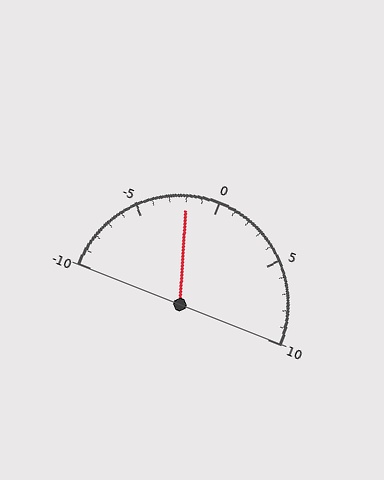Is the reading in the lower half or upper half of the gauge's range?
The reading is in the lower half of the range (-10 to 10).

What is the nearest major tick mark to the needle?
The nearest major tick mark is 0.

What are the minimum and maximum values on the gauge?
The gauge ranges from -10 to 10.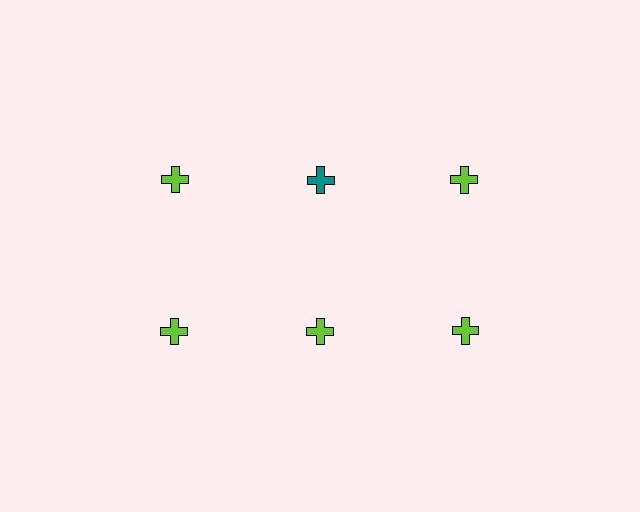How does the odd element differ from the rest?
It has a different color: teal instead of lime.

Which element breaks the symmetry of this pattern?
The teal cross in the top row, second from left column breaks the symmetry. All other shapes are lime crosses.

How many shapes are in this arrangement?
There are 6 shapes arranged in a grid pattern.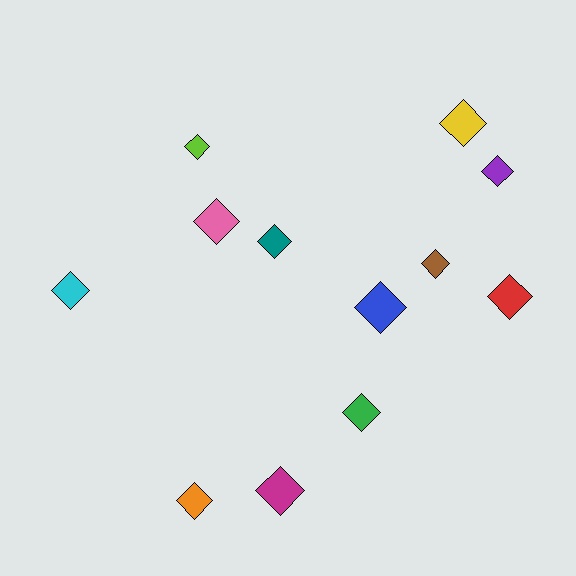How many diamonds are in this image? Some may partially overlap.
There are 12 diamonds.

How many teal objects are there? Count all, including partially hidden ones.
There is 1 teal object.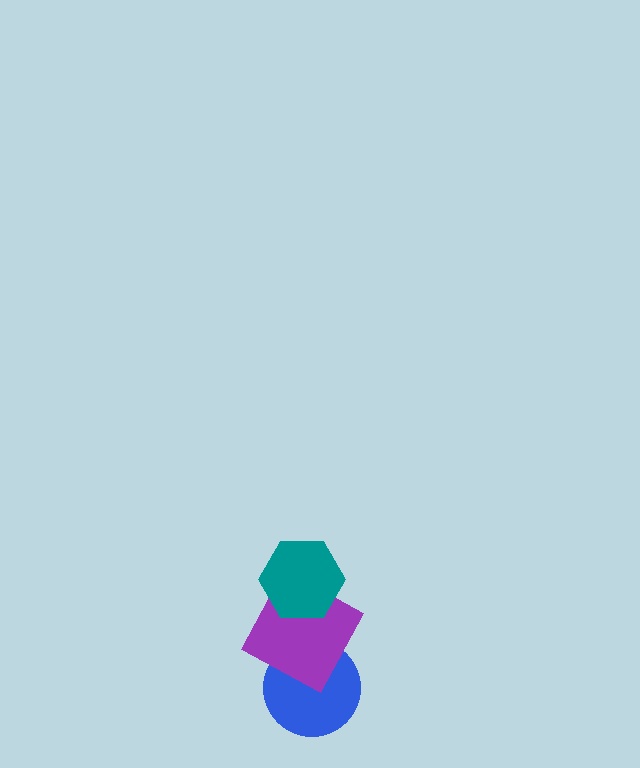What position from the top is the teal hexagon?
The teal hexagon is 1st from the top.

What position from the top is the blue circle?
The blue circle is 3rd from the top.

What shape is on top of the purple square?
The teal hexagon is on top of the purple square.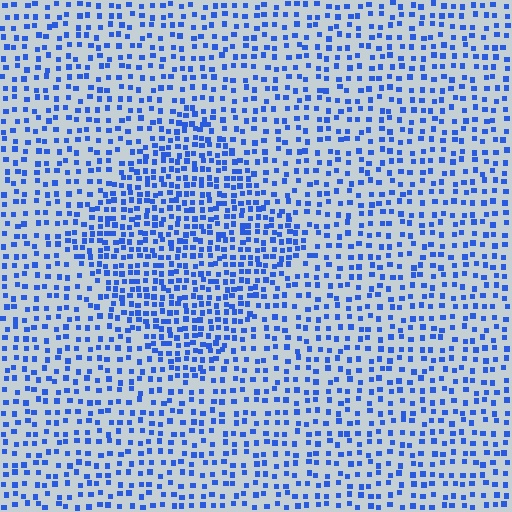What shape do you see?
I see a diamond.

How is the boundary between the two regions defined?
The boundary is defined by a change in element density (approximately 1.7x ratio). All elements are the same color, size, and shape.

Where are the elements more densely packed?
The elements are more densely packed inside the diamond boundary.